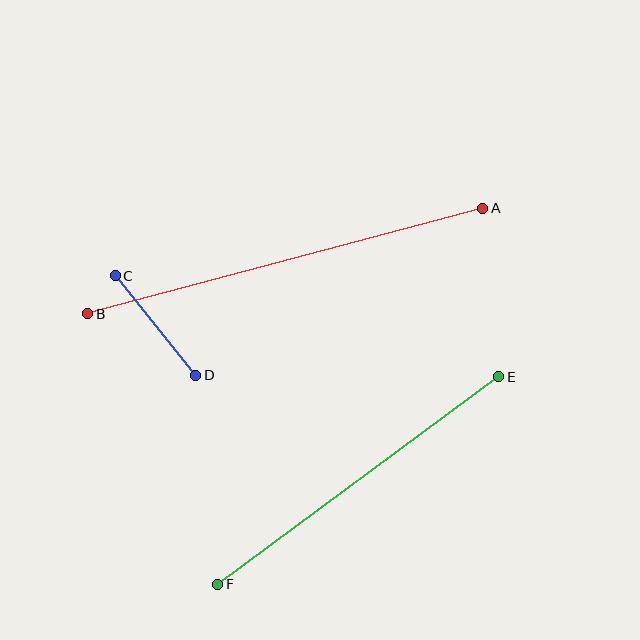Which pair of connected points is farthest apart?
Points A and B are farthest apart.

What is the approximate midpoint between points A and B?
The midpoint is at approximately (285, 261) pixels.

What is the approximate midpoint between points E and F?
The midpoint is at approximately (358, 480) pixels.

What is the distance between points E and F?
The distance is approximately 349 pixels.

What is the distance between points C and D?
The distance is approximately 128 pixels.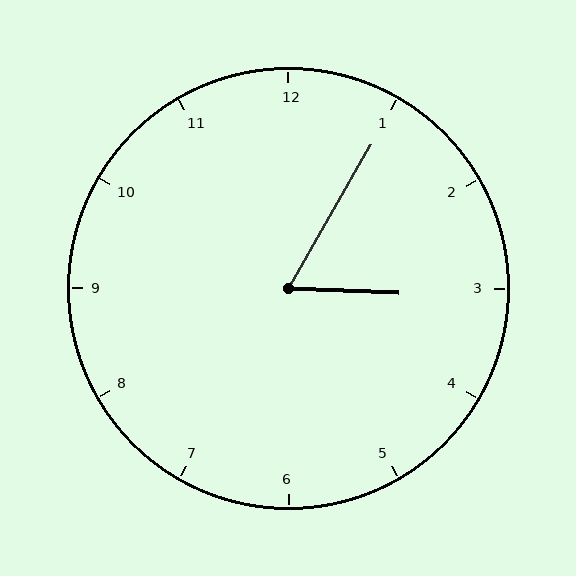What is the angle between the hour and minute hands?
Approximately 62 degrees.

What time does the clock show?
3:05.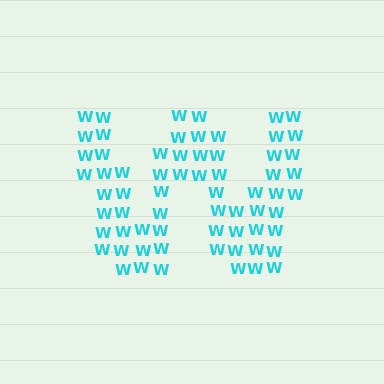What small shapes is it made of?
It is made of small letter W's.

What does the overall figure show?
The overall figure shows the letter W.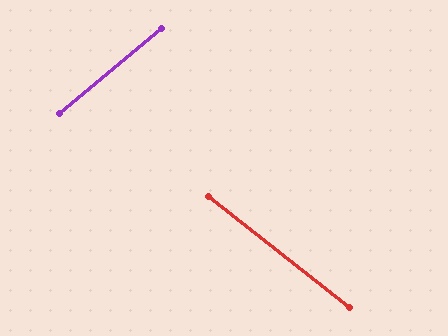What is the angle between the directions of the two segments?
Approximately 78 degrees.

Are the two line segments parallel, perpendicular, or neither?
Neither parallel nor perpendicular — they differ by about 78°.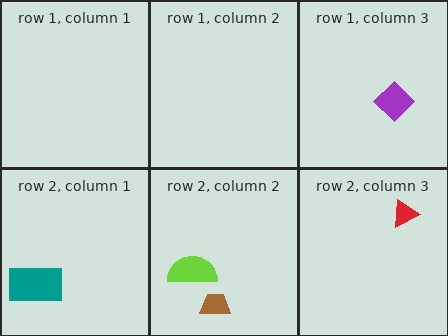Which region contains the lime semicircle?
The row 2, column 2 region.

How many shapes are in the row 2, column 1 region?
1.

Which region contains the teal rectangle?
The row 2, column 1 region.